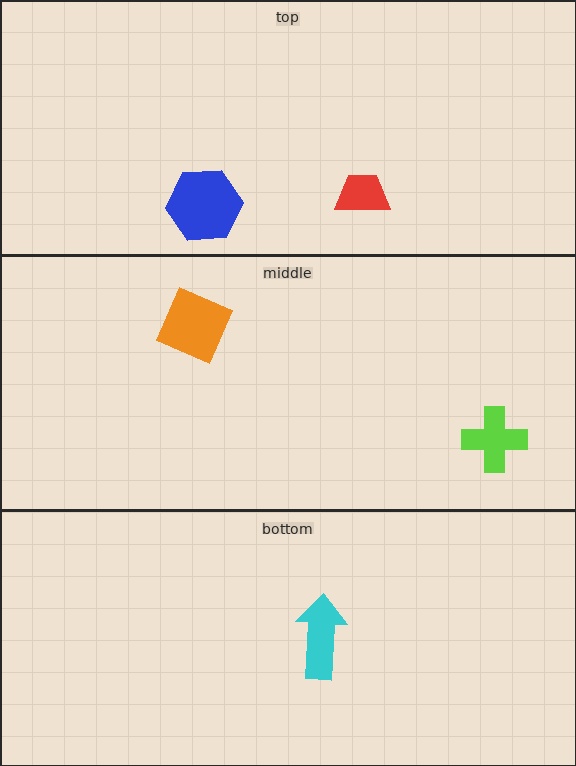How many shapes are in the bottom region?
1.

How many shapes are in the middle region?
2.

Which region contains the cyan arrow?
The bottom region.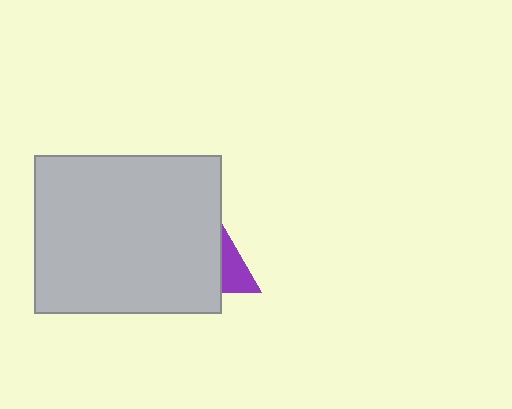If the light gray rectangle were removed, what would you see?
You would see the complete purple triangle.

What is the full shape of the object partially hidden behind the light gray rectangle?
The partially hidden object is a purple triangle.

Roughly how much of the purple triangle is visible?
A small part of it is visible (roughly 35%).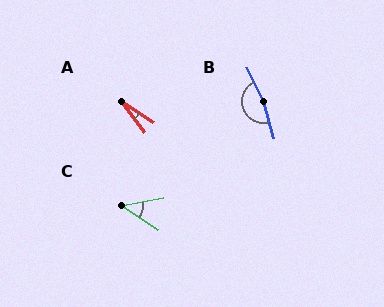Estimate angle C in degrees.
Approximately 44 degrees.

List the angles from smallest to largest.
A (21°), C (44°), B (169°).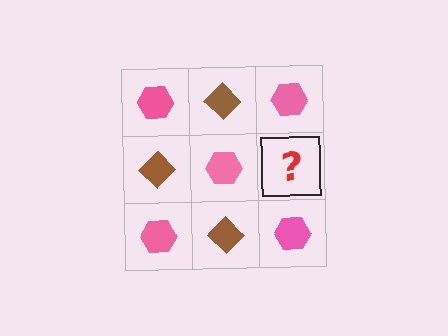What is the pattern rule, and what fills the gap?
The rule is that it alternates pink hexagon and brown diamond in a checkerboard pattern. The gap should be filled with a brown diamond.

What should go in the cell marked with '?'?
The missing cell should contain a brown diamond.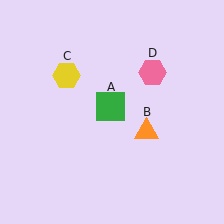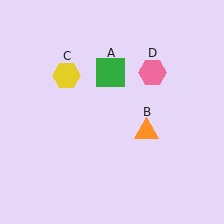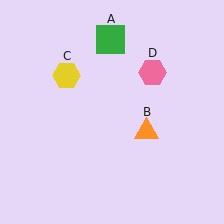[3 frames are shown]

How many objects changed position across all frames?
1 object changed position: green square (object A).